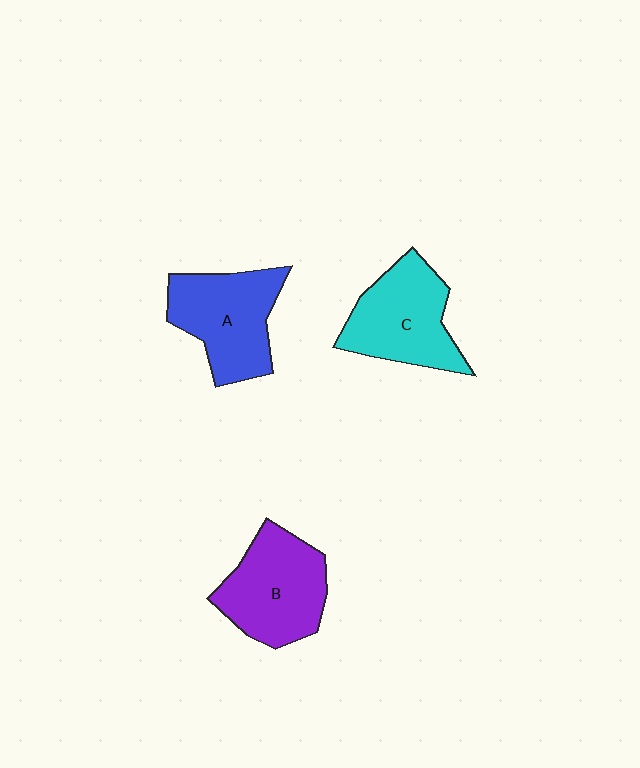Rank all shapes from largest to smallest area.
From largest to smallest: B (purple), A (blue), C (cyan).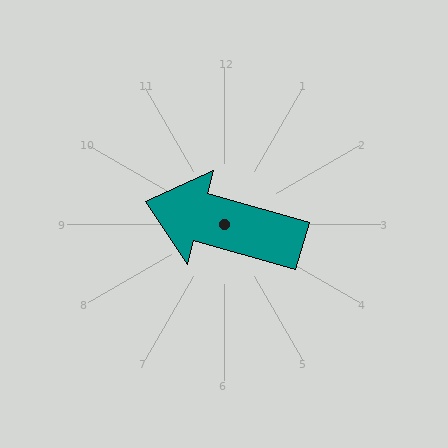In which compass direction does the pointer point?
West.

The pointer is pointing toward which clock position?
Roughly 10 o'clock.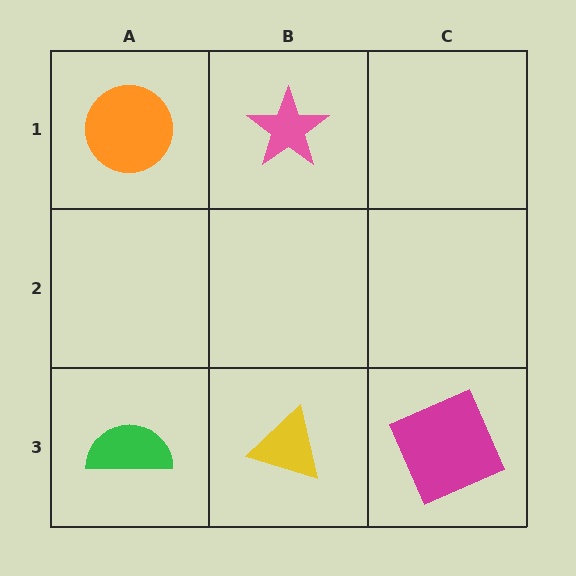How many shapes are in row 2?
0 shapes.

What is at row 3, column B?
A yellow triangle.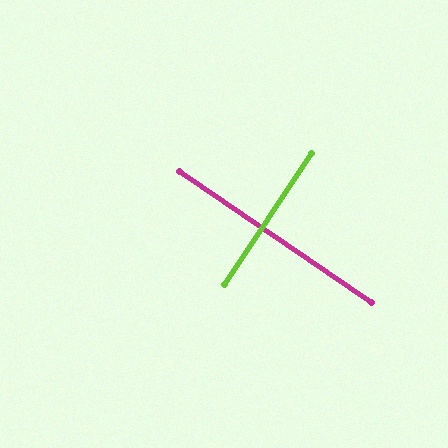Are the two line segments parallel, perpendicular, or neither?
Perpendicular — they meet at approximately 89°.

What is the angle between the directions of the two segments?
Approximately 89 degrees.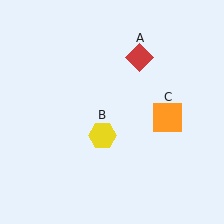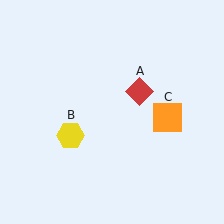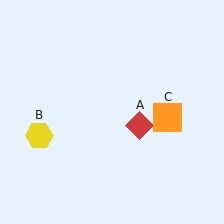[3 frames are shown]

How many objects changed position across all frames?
2 objects changed position: red diamond (object A), yellow hexagon (object B).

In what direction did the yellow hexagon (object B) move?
The yellow hexagon (object B) moved left.